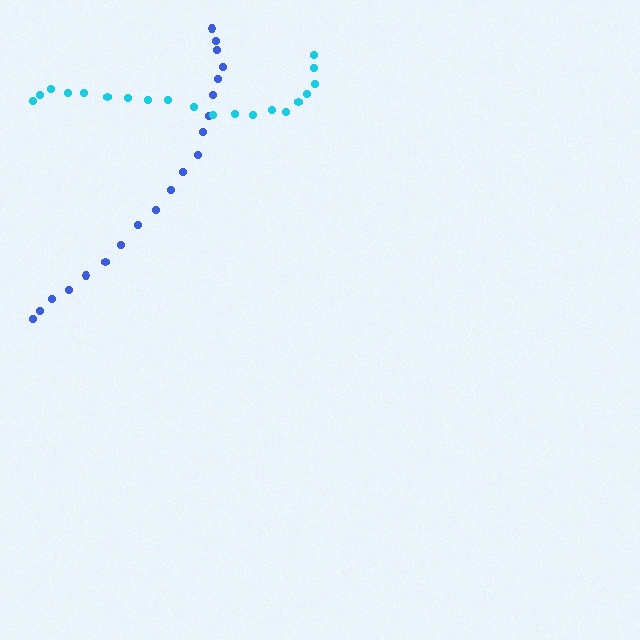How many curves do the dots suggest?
There are 2 distinct paths.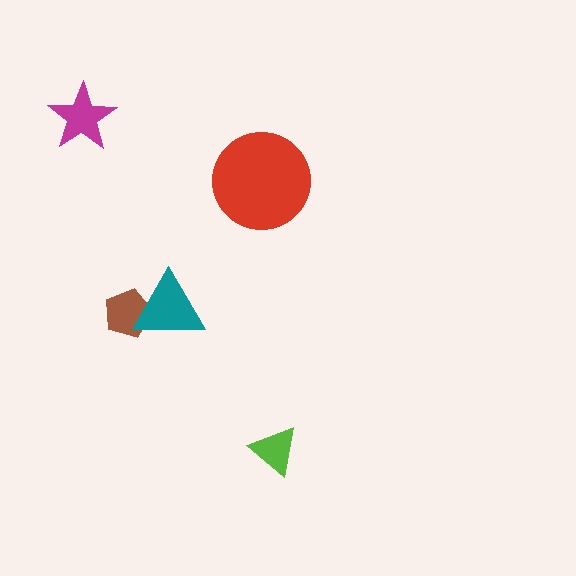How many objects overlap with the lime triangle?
0 objects overlap with the lime triangle.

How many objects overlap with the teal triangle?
1 object overlaps with the teal triangle.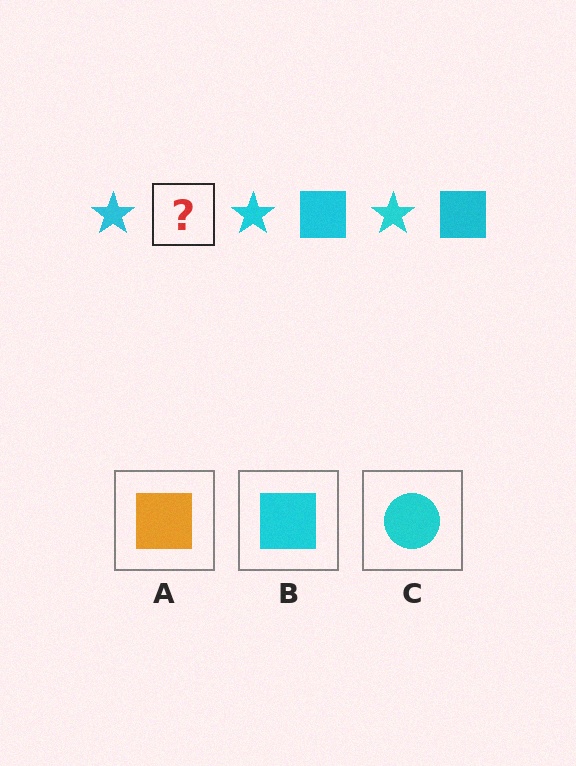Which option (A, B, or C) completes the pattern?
B.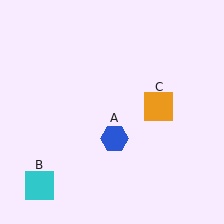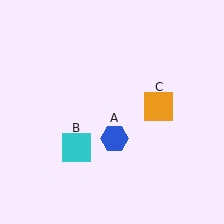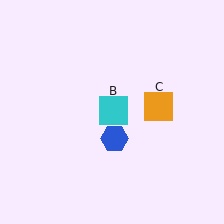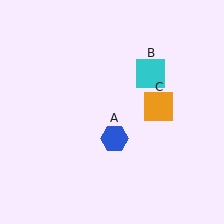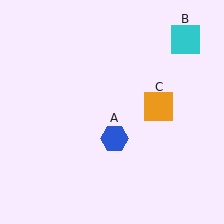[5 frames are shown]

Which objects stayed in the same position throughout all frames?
Blue hexagon (object A) and orange square (object C) remained stationary.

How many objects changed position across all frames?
1 object changed position: cyan square (object B).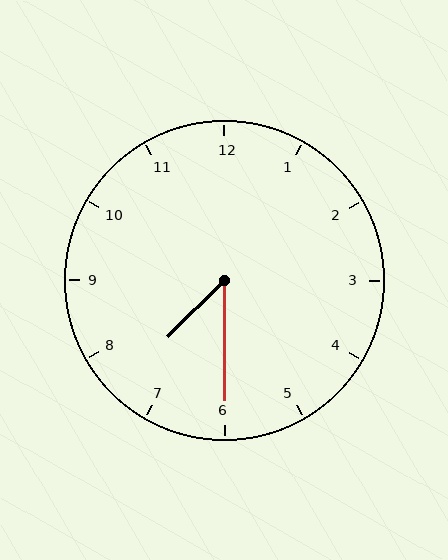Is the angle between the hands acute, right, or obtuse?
It is acute.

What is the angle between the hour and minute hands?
Approximately 45 degrees.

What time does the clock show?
7:30.